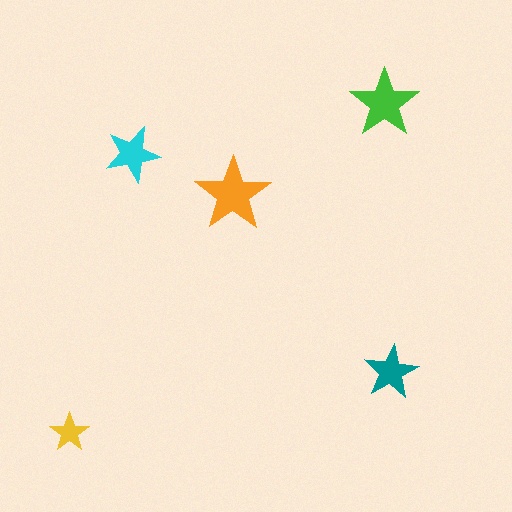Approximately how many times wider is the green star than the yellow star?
About 2 times wider.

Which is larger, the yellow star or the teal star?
The teal one.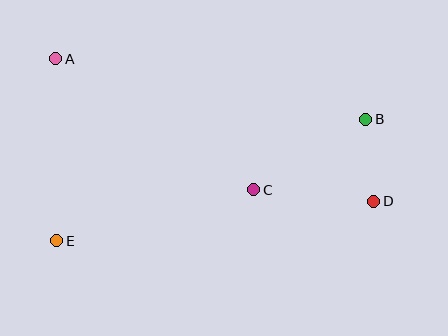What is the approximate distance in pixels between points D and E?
The distance between D and E is approximately 319 pixels.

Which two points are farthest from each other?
Points A and D are farthest from each other.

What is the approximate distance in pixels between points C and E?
The distance between C and E is approximately 204 pixels.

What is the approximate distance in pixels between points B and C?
The distance between B and C is approximately 132 pixels.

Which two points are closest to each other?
Points B and D are closest to each other.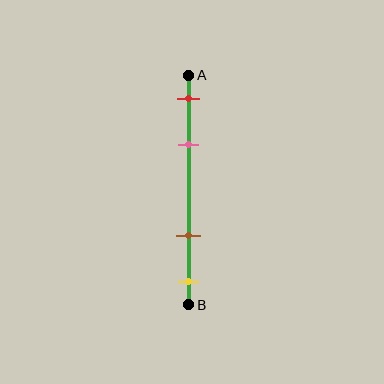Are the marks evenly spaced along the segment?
No, the marks are not evenly spaced.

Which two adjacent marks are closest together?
The red and pink marks are the closest adjacent pair.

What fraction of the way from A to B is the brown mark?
The brown mark is approximately 70% (0.7) of the way from A to B.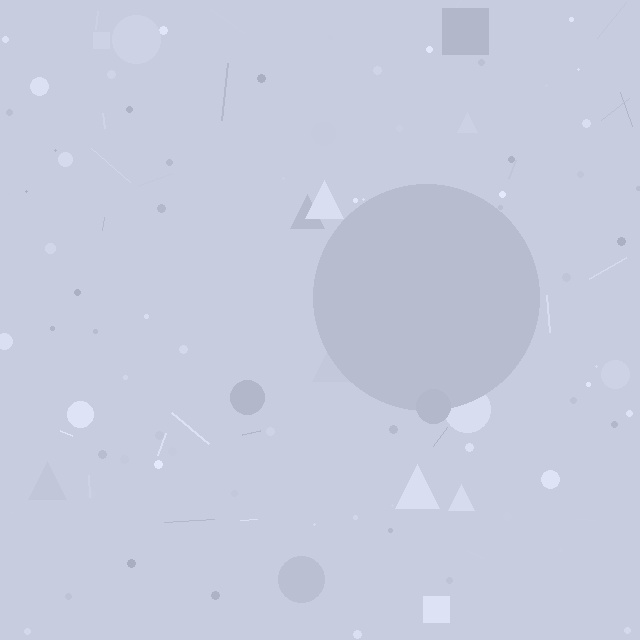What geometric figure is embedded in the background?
A circle is embedded in the background.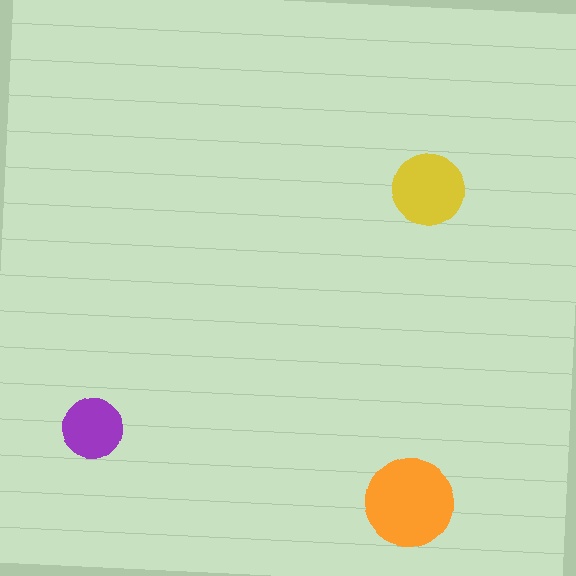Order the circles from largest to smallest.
the orange one, the yellow one, the purple one.